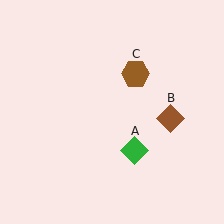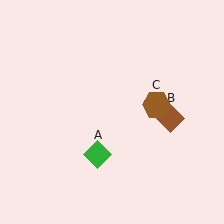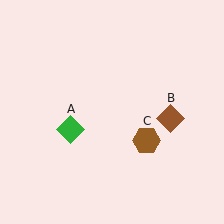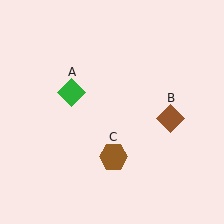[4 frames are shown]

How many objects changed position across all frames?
2 objects changed position: green diamond (object A), brown hexagon (object C).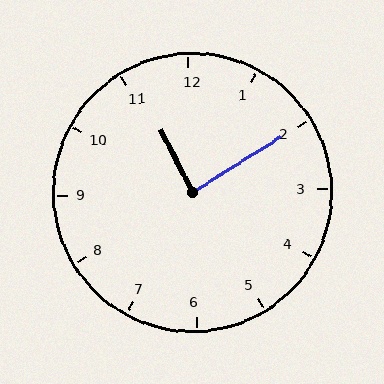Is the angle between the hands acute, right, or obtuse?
It is right.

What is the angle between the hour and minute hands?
Approximately 85 degrees.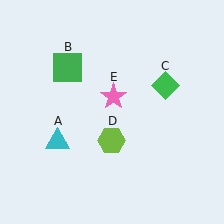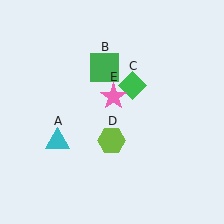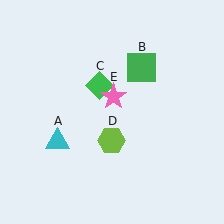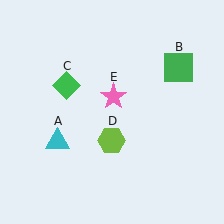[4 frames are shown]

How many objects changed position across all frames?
2 objects changed position: green square (object B), green diamond (object C).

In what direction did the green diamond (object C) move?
The green diamond (object C) moved left.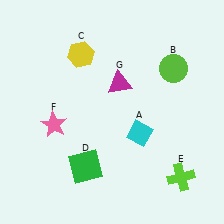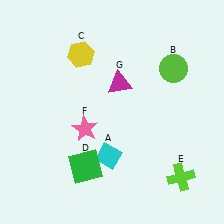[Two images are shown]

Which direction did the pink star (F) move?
The pink star (F) moved right.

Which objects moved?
The objects that moved are: the cyan diamond (A), the pink star (F).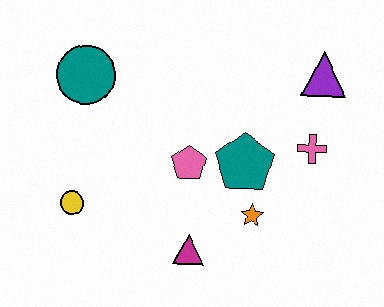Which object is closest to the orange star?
The teal pentagon is closest to the orange star.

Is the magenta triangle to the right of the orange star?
No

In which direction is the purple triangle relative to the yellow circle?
The purple triangle is to the right of the yellow circle.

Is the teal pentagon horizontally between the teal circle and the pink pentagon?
No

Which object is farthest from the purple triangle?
The yellow circle is farthest from the purple triangle.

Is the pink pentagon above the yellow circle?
Yes